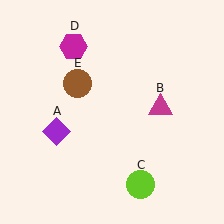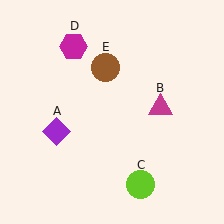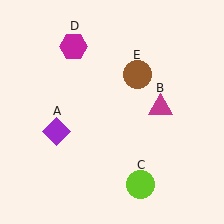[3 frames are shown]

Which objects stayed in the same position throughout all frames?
Purple diamond (object A) and magenta triangle (object B) and lime circle (object C) and magenta hexagon (object D) remained stationary.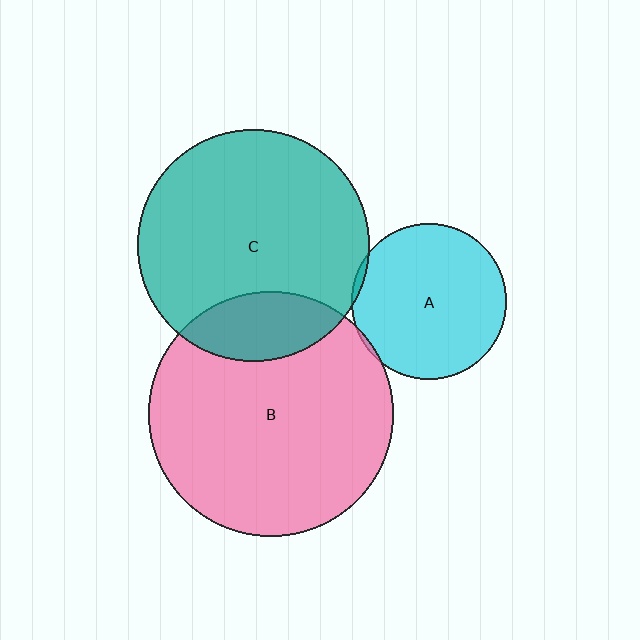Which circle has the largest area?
Circle B (pink).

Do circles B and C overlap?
Yes.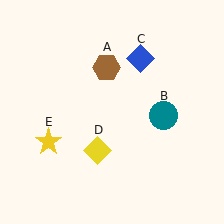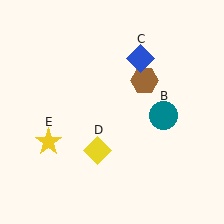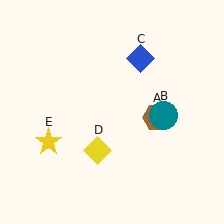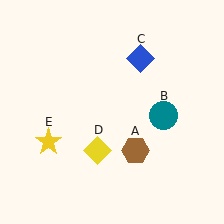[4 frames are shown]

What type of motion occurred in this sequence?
The brown hexagon (object A) rotated clockwise around the center of the scene.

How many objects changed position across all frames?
1 object changed position: brown hexagon (object A).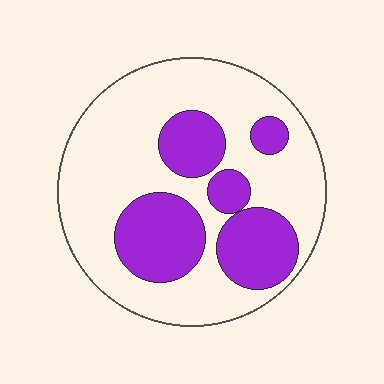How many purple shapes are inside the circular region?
5.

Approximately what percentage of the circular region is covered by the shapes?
Approximately 30%.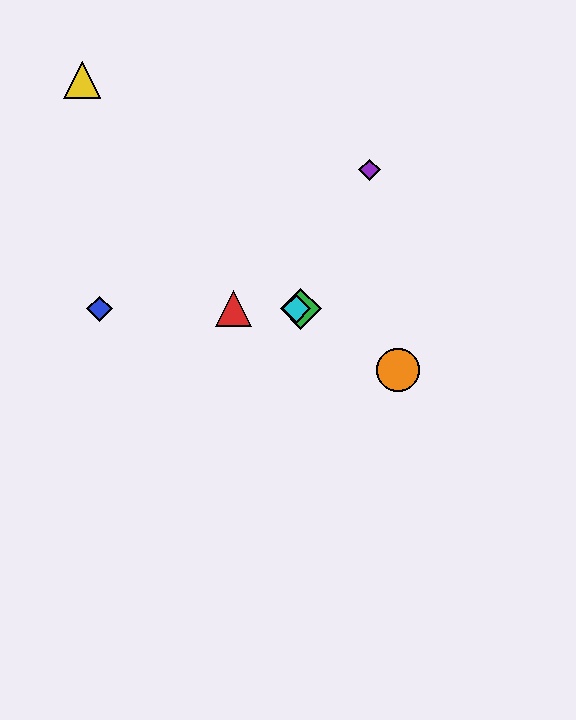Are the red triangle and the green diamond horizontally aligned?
Yes, both are at y≈309.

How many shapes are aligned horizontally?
4 shapes (the red triangle, the blue diamond, the green diamond, the cyan diamond) are aligned horizontally.